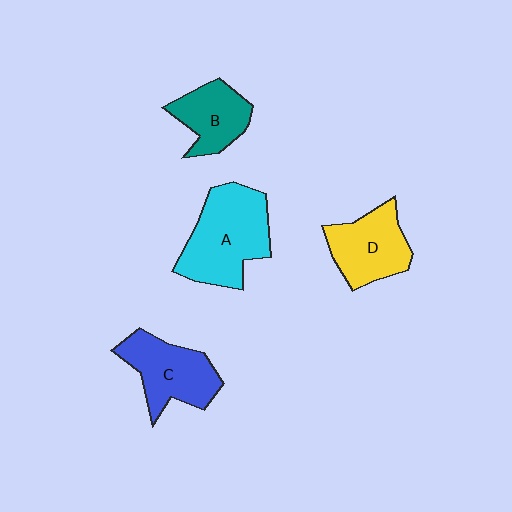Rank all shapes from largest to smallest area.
From largest to smallest: A (cyan), C (blue), D (yellow), B (teal).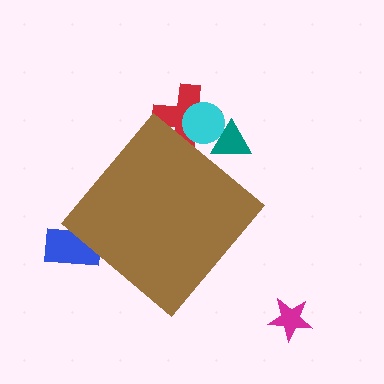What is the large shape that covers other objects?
A brown diamond.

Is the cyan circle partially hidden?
Yes, the cyan circle is partially hidden behind the brown diamond.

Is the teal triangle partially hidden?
Yes, the teal triangle is partially hidden behind the brown diamond.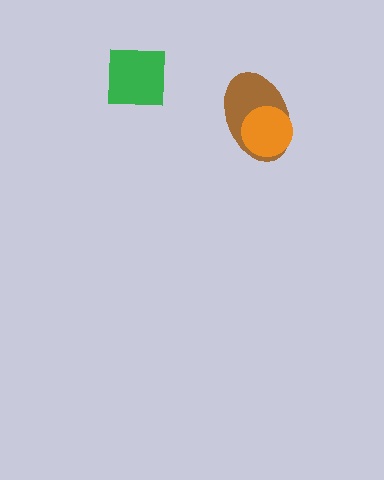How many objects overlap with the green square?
0 objects overlap with the green square.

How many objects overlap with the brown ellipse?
1 object overlaps with the brown ellipse.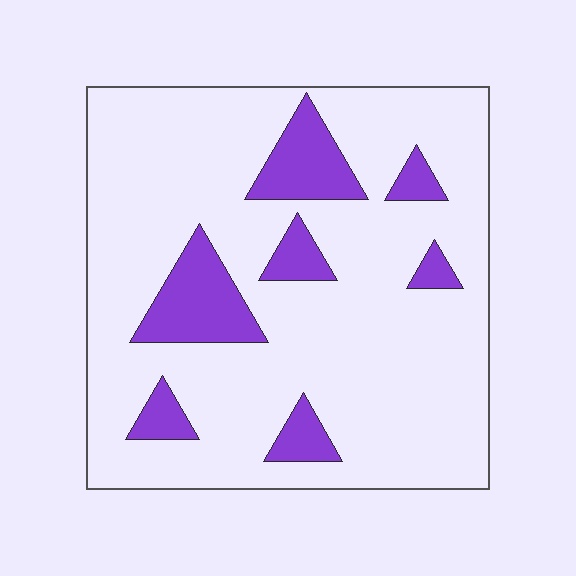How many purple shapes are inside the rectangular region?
7.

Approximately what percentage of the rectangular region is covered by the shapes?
Approximately 15%.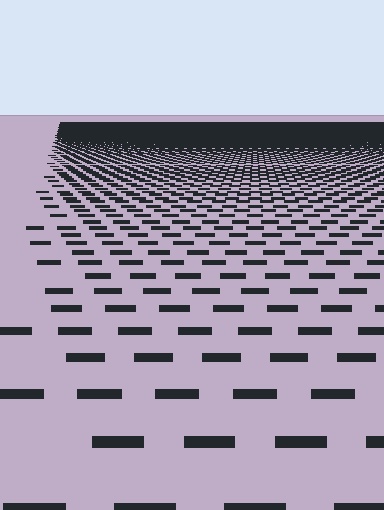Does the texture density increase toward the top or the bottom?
Density increases toward the top.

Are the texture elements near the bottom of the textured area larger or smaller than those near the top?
Larger. Near the bottom, elements are closer to the viewer and appear at a bigger on-screen size.